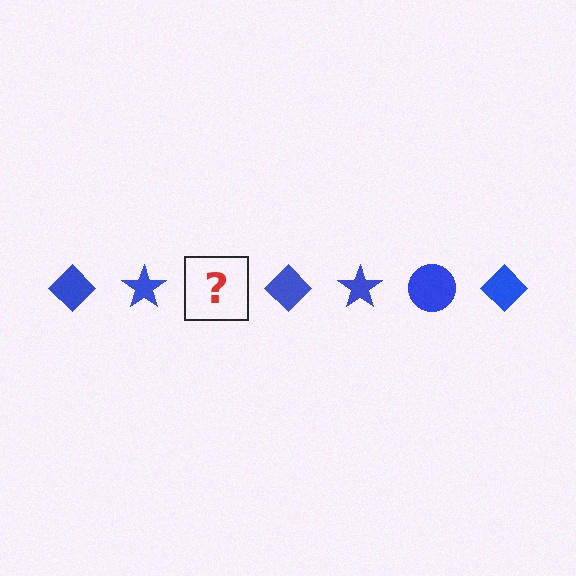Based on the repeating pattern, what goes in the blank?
The blank should be a blue circle.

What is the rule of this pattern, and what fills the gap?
The rule is that the pattern cycles through diamond, star, circle shapes in blue. The gap should be filled with a blue circle.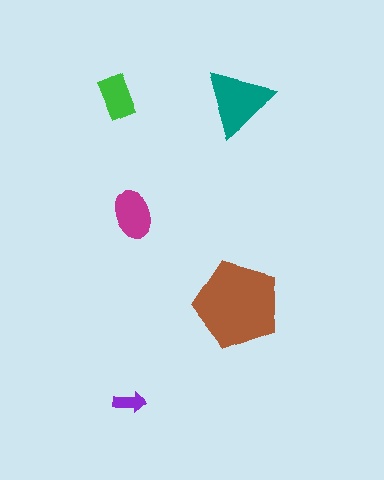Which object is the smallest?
The purple arrow.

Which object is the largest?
The brown pentagon.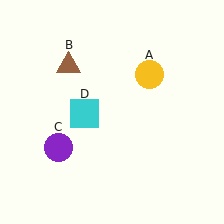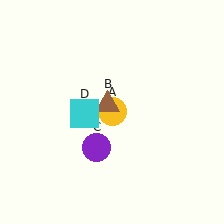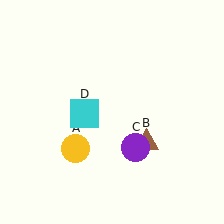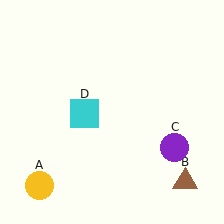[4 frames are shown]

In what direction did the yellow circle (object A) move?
The yellow circle (object A) moved down and to the left.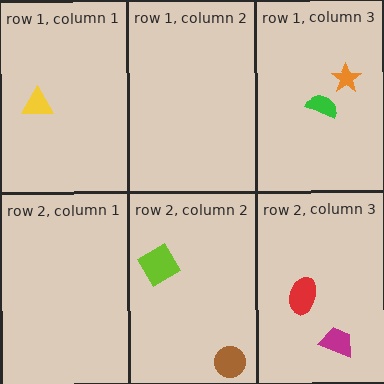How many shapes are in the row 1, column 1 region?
1.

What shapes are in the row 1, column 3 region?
The orange star, the green semicircle.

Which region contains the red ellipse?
The row 2, column 3 region.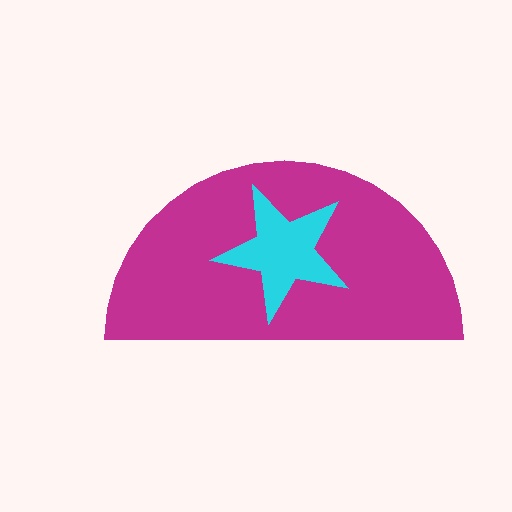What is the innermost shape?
The cyan star.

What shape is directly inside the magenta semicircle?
The cyan star.